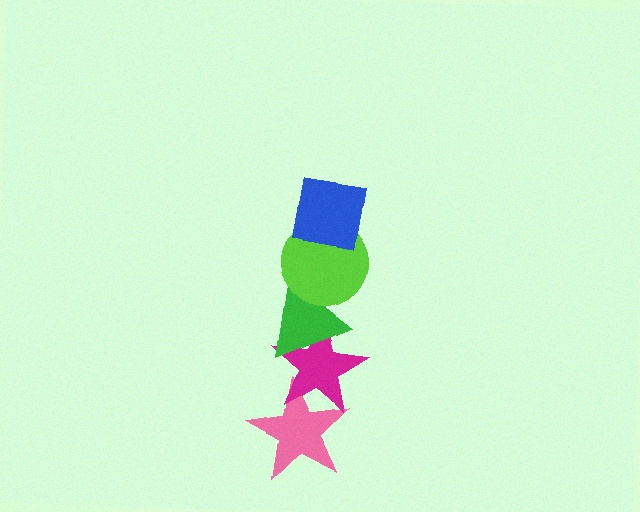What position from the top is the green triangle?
The green triangle is 3rd from the top.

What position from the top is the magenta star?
The magenta star is 4th from the top.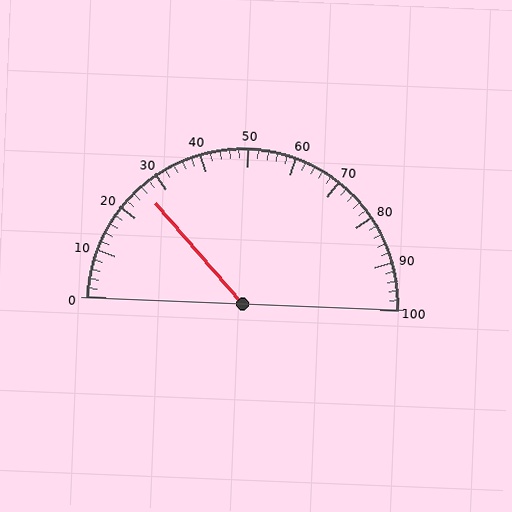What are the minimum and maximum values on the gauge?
The gauge ranges from 0 to 100.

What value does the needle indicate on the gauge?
The needle indicates approximately 26.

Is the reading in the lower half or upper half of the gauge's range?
The reading is in the lower half of the range (0 to 100).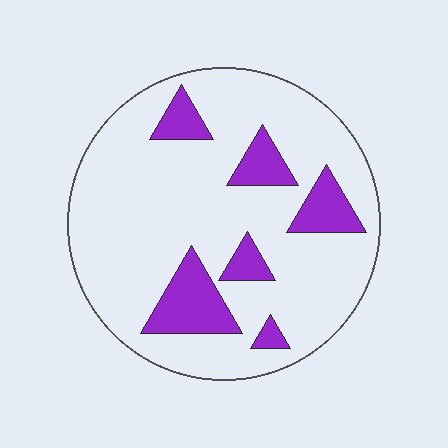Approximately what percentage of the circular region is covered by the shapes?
Approximately 20%.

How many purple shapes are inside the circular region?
6.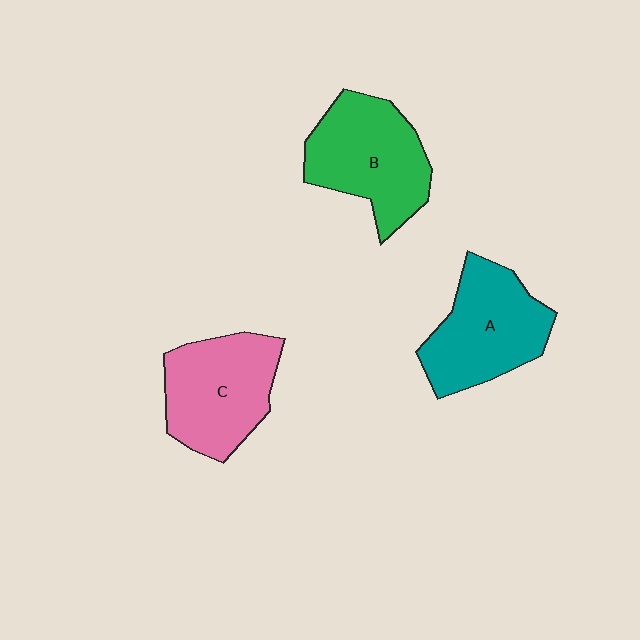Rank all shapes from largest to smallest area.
From largest to smallest: B (green), A (teal), C (pink).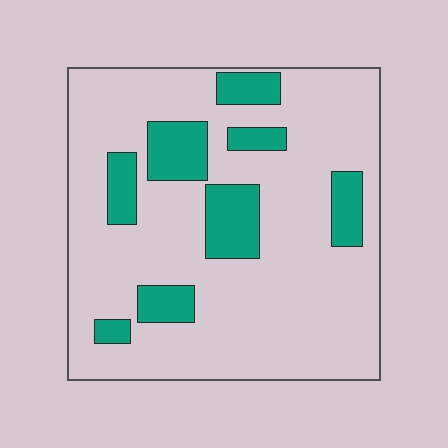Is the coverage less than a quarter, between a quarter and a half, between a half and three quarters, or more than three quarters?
Less than a quarter.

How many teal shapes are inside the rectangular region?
8.